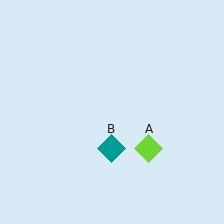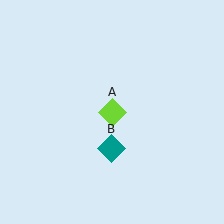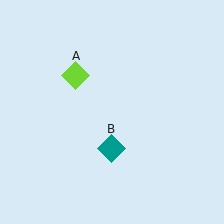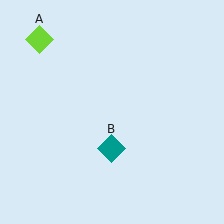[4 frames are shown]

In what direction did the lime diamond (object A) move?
The lime diamond (object A) moved up and to the left.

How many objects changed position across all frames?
1 object changed position: lime diamond (object A).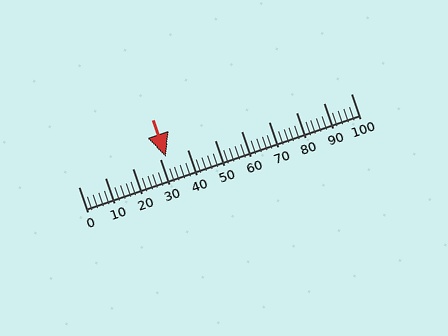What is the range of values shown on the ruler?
The ruler shows values from 0 to 100.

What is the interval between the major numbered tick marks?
The major tick marks are spaced 10 units apart.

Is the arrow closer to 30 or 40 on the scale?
The arrow is closer to 30.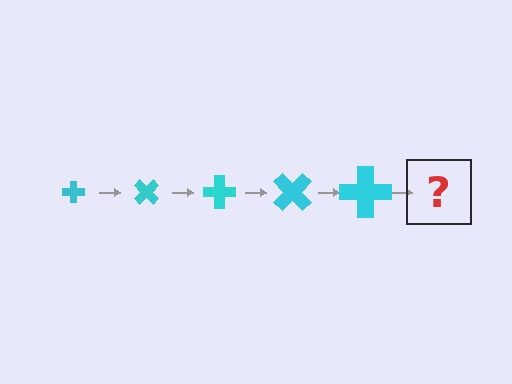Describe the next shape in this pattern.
It should be a cross, larger than the previous one and rotated 225 degrees from the start.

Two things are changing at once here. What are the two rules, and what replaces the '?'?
The two rules are that the cross grows larger each step and it rotates 45 degrees each step. The '?' should be a cross, larger than the previous one and rotated 225 degrees from the start.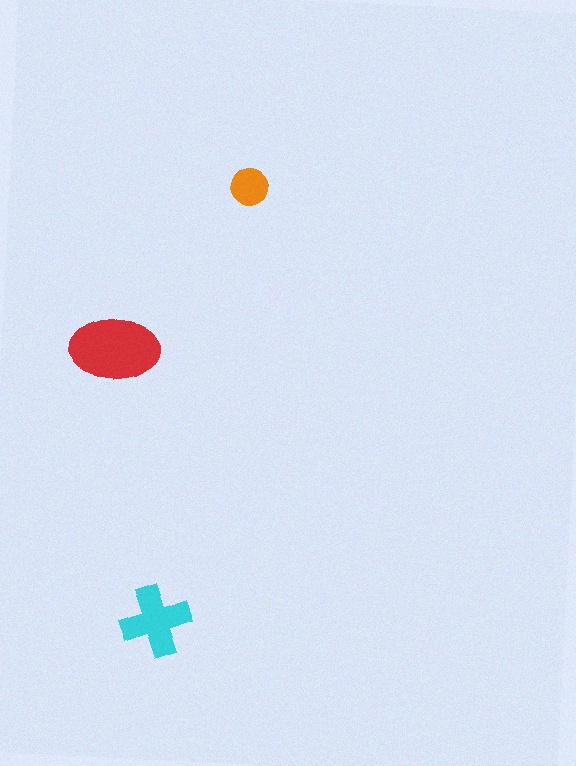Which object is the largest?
The red ellipse.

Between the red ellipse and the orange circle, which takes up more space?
The red ellipse.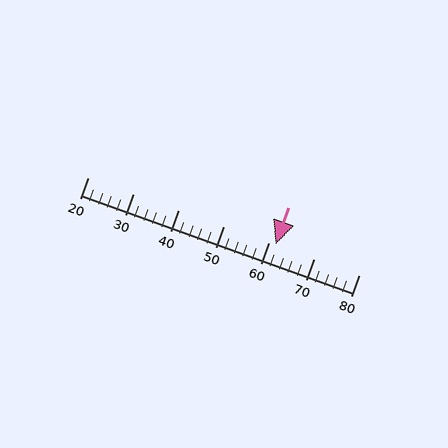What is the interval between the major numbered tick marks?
The major tick marks are spaced 10 units apart.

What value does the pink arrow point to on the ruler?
The pink arrow points to approximately 62.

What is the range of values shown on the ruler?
The ruler shows values from 20 to 80.